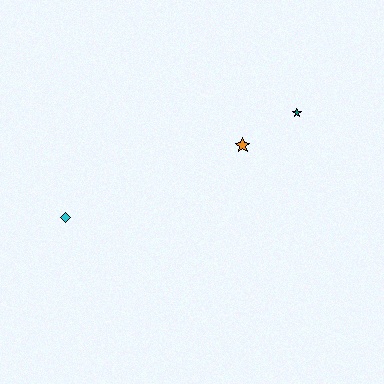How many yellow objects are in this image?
There are no yellow objects.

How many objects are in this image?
There are 3 objects.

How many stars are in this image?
There are 2 stars.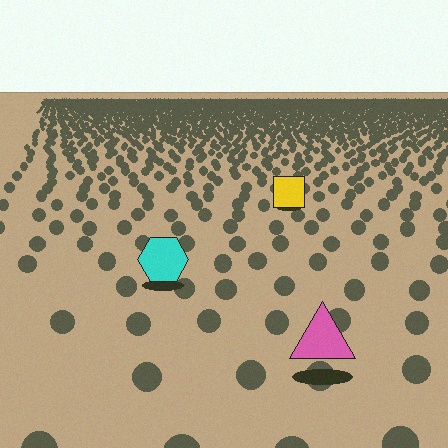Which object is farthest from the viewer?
The yellow square is farthest from the viewer. It appears smaller and the ground texture around it is denser.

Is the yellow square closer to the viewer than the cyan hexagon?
No. The cyan hexagon is closer — you can tell from the texture gradient: the ground texture is coarser near it.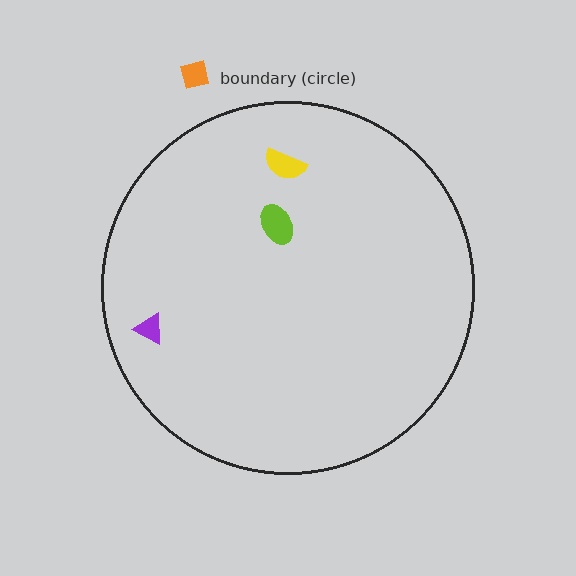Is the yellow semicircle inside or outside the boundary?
Inside.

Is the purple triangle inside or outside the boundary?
Inside.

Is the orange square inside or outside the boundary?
Outside.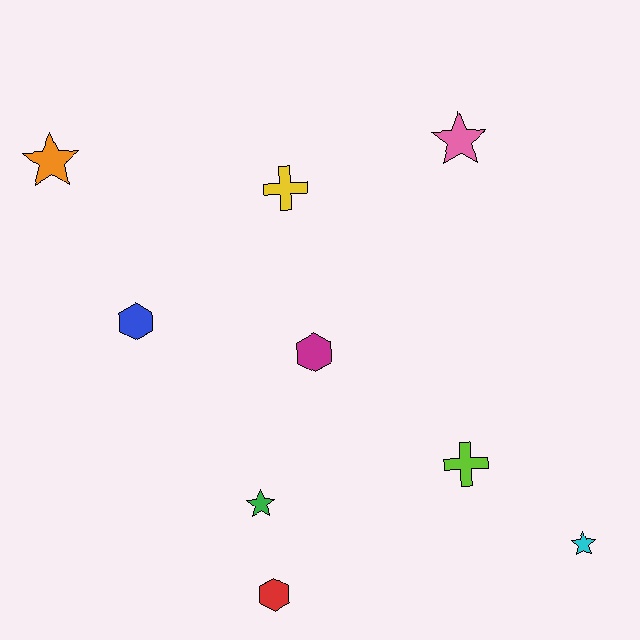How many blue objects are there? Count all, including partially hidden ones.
There is 1 blue object.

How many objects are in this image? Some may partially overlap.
There are 9 objects.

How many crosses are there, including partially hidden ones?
There are 2 crosses.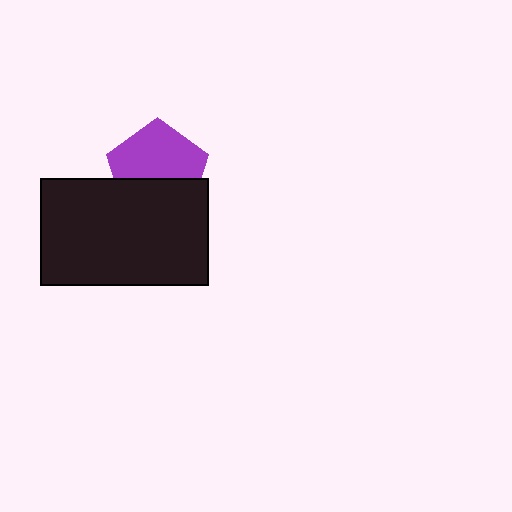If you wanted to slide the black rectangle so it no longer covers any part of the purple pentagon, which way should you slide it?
Slide it down — that is the most direct way to separate the two shapes.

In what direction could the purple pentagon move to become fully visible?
The purple pentagon could move up. That would shift it out from behind the black rectangle entirely.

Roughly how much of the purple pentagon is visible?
About half of it is visible (roughly 59%).